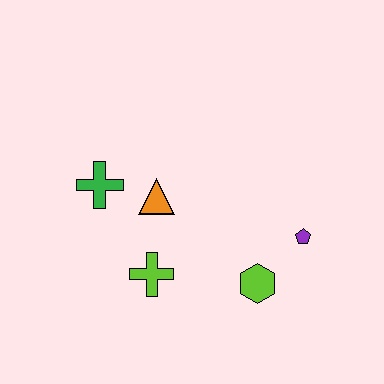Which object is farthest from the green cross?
The purple pentagon is farthest from the green cross.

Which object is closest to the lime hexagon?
The purple pentagon is closest to the lime hexagon.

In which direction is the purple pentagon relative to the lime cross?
The purple pentagon is to the right of the lime cross.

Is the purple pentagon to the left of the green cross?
No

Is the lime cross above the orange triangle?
No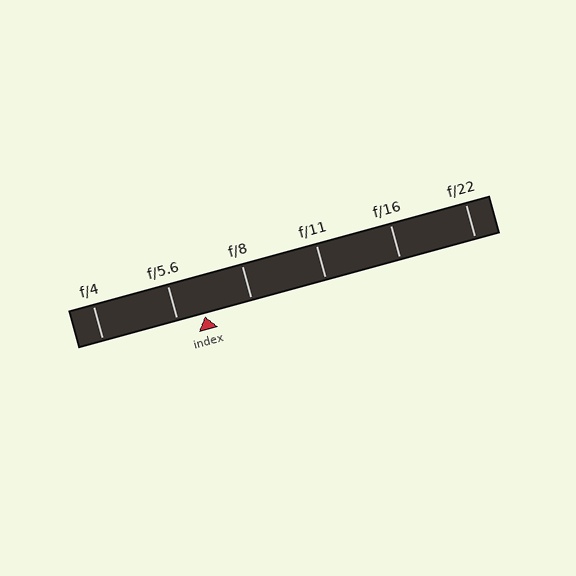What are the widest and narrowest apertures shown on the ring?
The widest aperture shown is f/4 and the narrowest is f/22.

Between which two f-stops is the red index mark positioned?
The index mark is between f/5.6 and f/8.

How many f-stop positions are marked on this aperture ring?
There are 6 f-stop positions marked.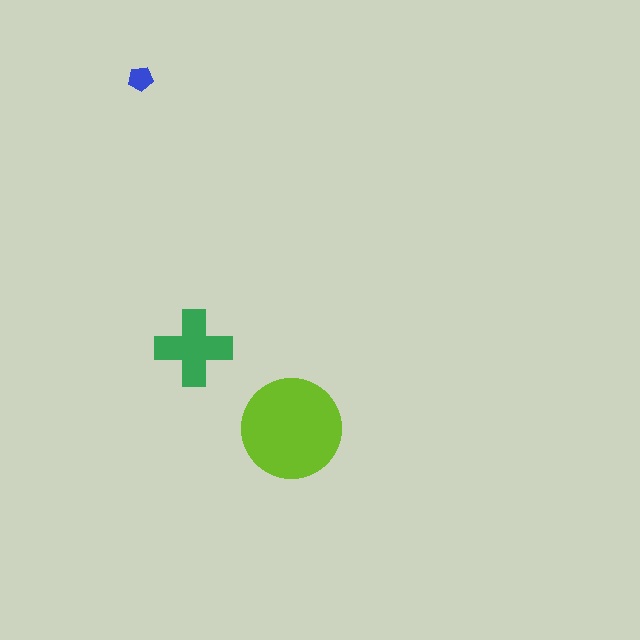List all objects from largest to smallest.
The lime circle, the green cross, the blue pentagon.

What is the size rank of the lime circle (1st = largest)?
1st.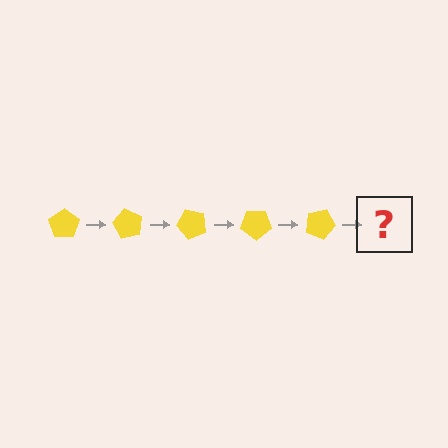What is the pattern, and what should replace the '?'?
The pattern is that the pentagon rotates 60 degrees each step. The '?' should be a yellow pentagon rotated 300 degrees.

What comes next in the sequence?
The next element should be a yellow pentagon rotated 300 degrees.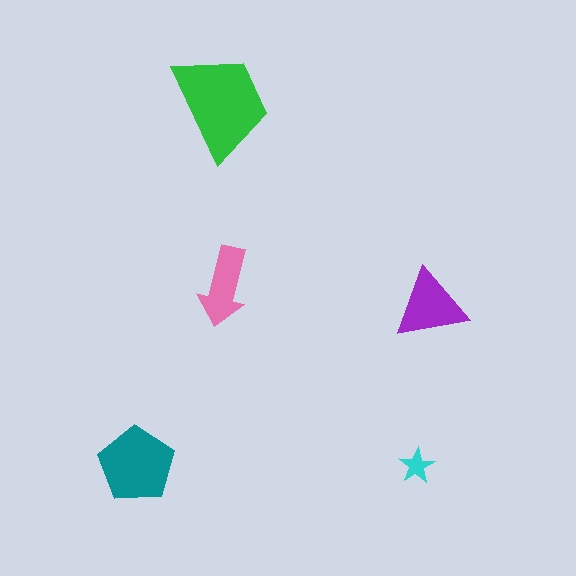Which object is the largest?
The green trapezoid.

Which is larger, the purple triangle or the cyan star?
The purple triangle.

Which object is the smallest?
The cyan star.